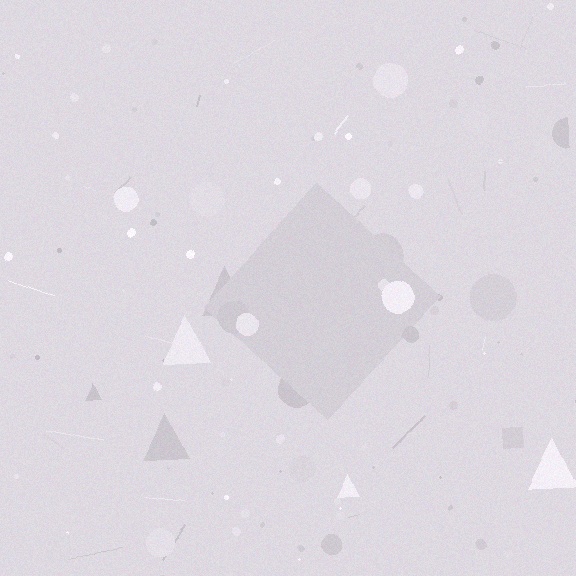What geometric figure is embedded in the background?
A diamond is embedded in the background.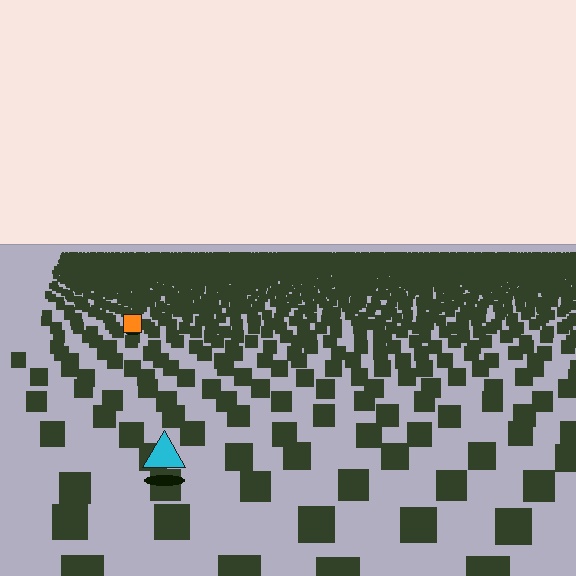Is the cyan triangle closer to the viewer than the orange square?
Yes. The cyan triangle is closer — you can tell from the texture gradient: the ground texture is coarser near it.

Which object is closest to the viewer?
The cyan triangle is closest. The texture marks near it are larger and more spread out.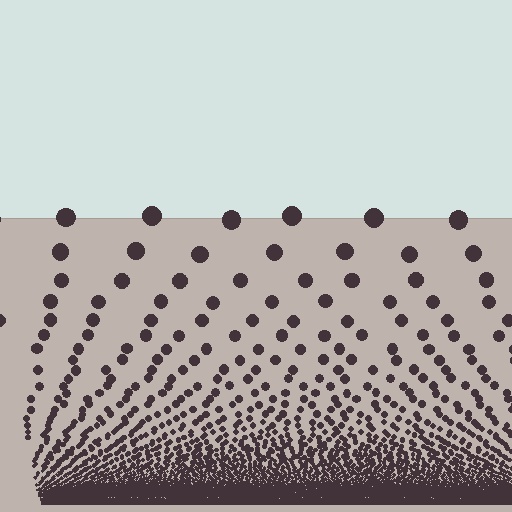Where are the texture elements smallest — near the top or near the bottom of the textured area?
Near the bottom.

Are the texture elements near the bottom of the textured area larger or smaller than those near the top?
Smaller. The gradient is inverted — elements near the bottom are smaller and denser.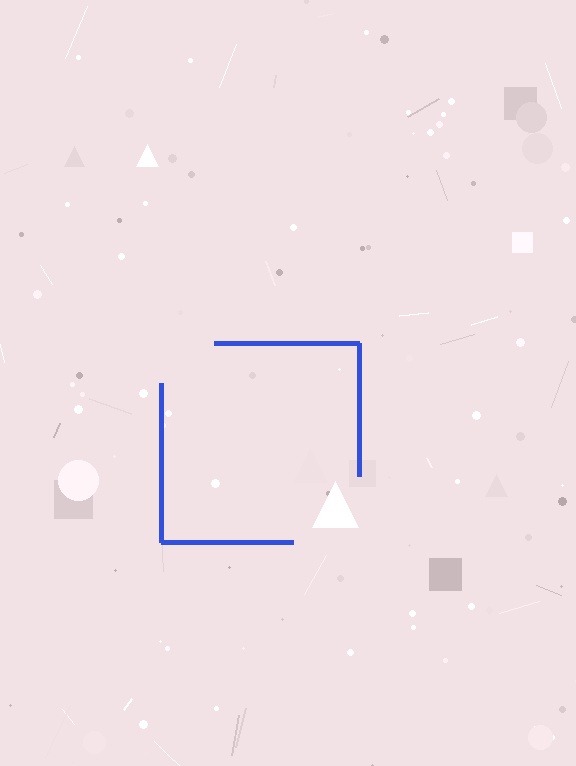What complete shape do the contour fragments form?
The contour fragments form a square.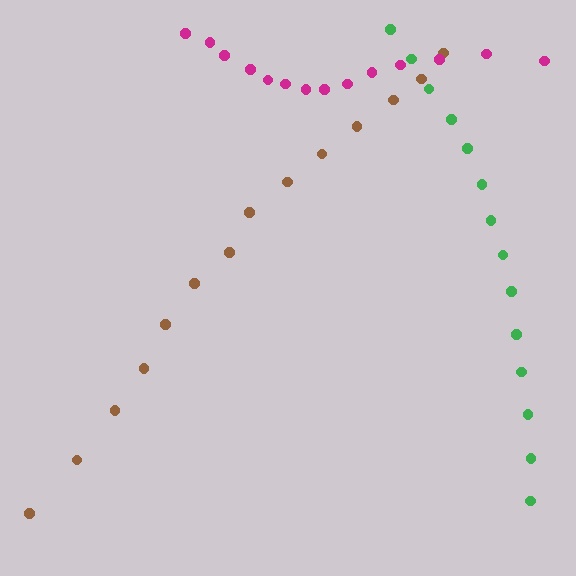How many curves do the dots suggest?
There are 3 distinct paths.